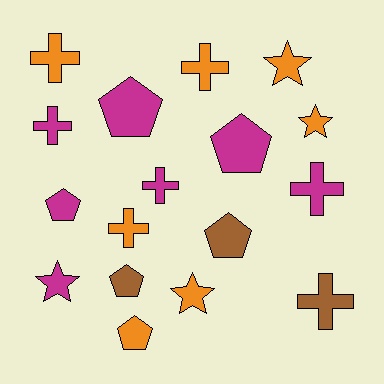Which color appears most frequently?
Orange, with 7 objects.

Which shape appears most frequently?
Cross, with 7 objects.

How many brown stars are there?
There are no brown stars.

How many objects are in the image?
There are 17 objects.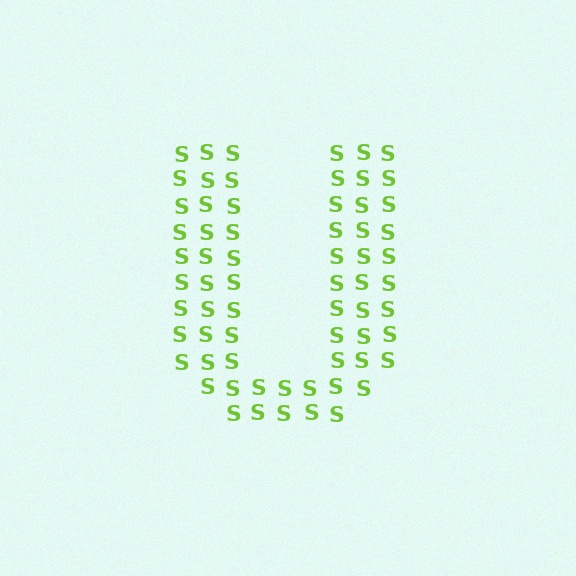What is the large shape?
The large shape is the letter U.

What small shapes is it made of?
It is made of small letter S's.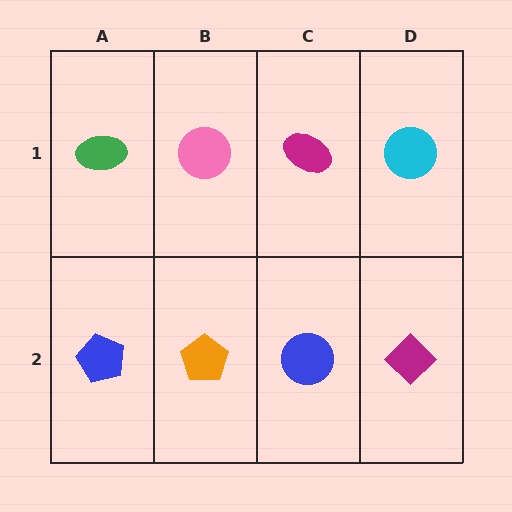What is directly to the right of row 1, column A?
A pink circle.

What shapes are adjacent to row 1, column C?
A blue circle (row 2, column C), a pink circle (row 1, column B), a cyan circle (row 1, column D).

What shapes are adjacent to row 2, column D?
A cyan circle (row 1, column D), a blue circle (row 2, column C).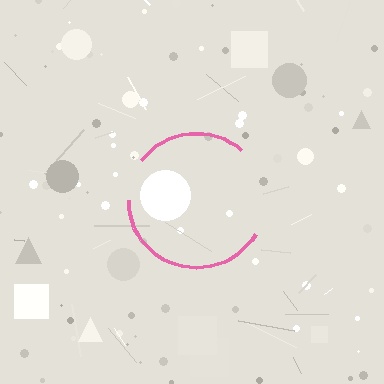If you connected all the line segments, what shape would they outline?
They would outline a circle.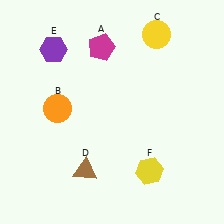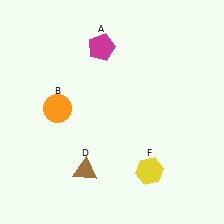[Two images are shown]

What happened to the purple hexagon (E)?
The purple hexagon (E) was removed in Image 2. It was in the top-left area of Image 1.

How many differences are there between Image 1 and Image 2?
There are 2 differences between the two images.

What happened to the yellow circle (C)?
The yellow circle (C) was removed in Image 2. It was in the top-right area of Image 1.